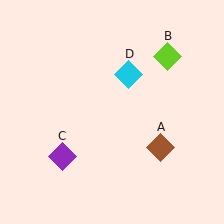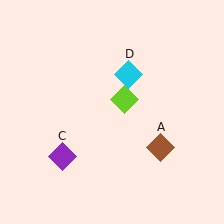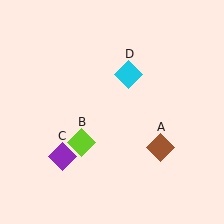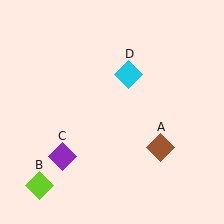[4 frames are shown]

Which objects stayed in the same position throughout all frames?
Brown diamond (object A) and purple diamond (object C) and cyan diamond (object D) remained stationary.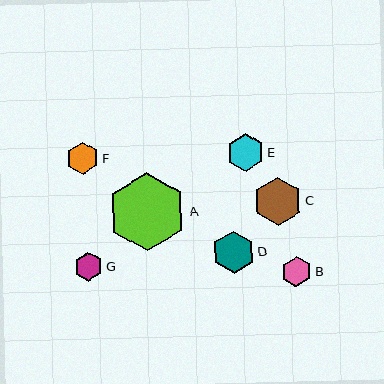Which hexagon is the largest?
Hexagon A is the largest with a size of approximately 78 pixels.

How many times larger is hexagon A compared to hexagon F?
Hexagon A is approximately 2.4 times the size of hexagon F.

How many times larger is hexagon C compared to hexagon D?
Hexagon C is approximately 1.1 times the size of hexagon D.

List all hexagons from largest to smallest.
From largest to smallest: A, C, D, E, F, B, G.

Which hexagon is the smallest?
Hexagon G is the smallest with a size of approximately 29 pixels.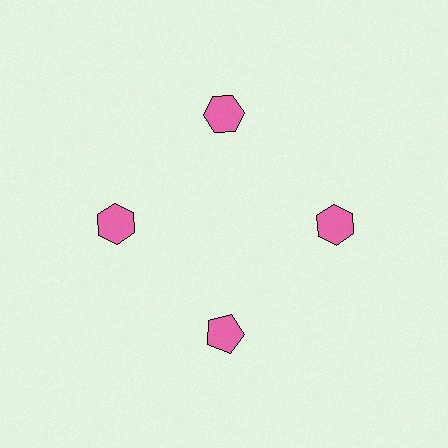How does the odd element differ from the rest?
It has a different shape: pentagon instead of hexagon.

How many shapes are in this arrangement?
There are 4 shapes arranged in a ring pattern.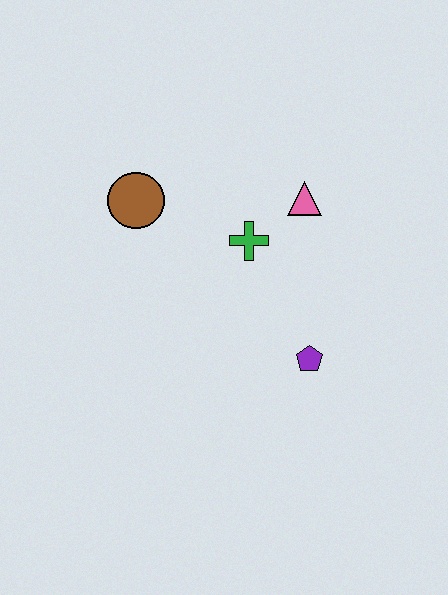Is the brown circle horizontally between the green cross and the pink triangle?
No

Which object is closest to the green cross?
The pink triangle is closest to the green cross.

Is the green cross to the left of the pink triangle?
Yes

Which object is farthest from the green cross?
The purple pentagon is farthest from the green cross.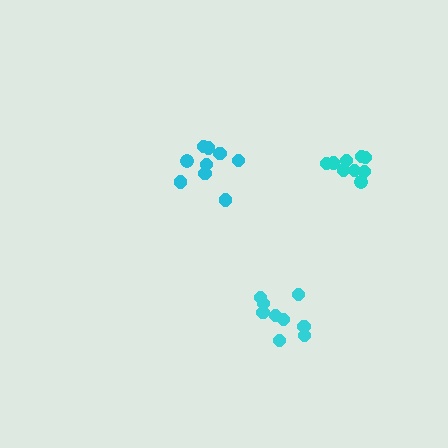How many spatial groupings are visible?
There are 3 spatial groupings.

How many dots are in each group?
Group 1: 9 dots, Group 2: 9 dots, Group 3: 9 dots (27 total).